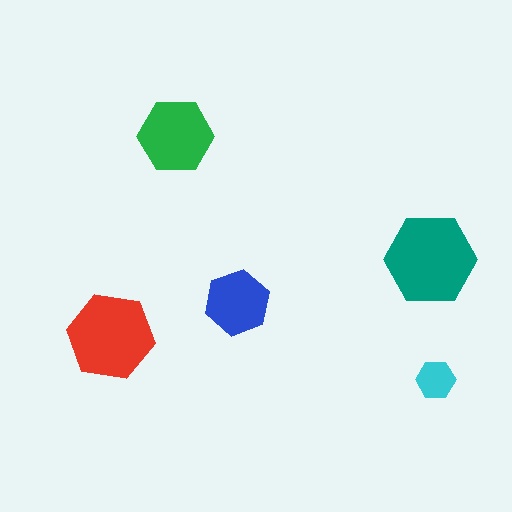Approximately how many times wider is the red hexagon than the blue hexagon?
About 1.5 times wider.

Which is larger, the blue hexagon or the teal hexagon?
The teal one.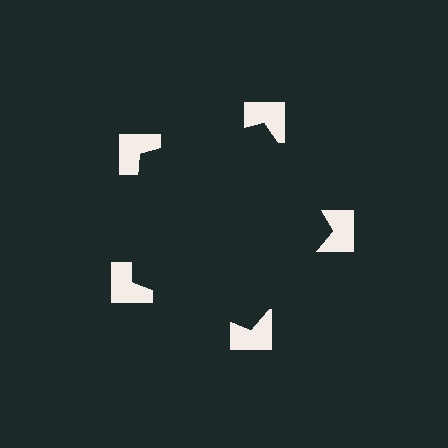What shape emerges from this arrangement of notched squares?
An illusory pentagon — its edges are inferred from the aligned wedge cuts in the notched squares, not physically drawn.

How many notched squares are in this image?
There are 5 — one at each vertex of the illusory pentagon.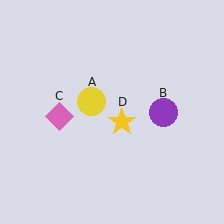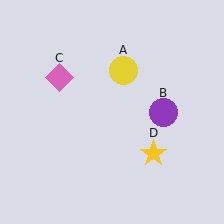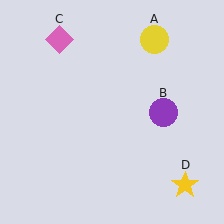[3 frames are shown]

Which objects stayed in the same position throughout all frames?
Purple circle (object B) remained stationary.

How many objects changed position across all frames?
3 objects changed position: yellow circle (object A), pink diamond (object C), yellow star (object D).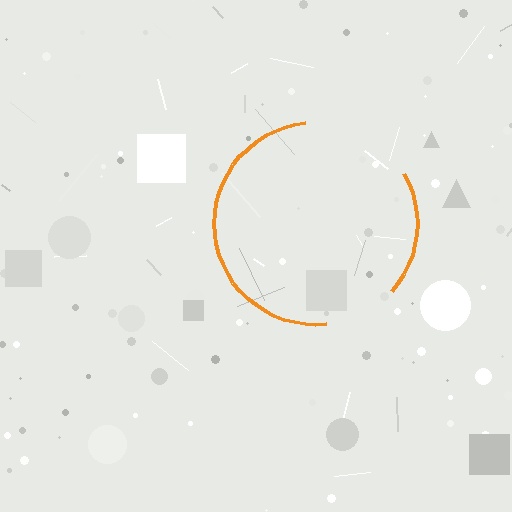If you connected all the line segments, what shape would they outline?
They would outline a circle.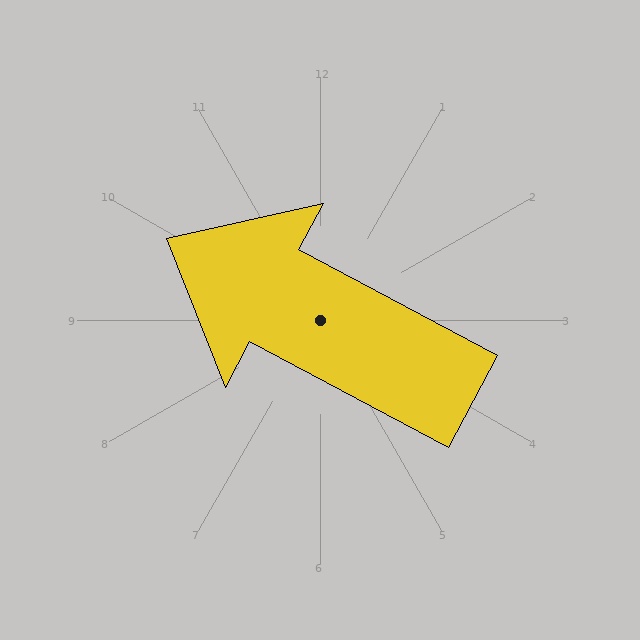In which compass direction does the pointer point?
Northwest.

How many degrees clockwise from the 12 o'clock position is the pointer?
Approximately 298 degrees.